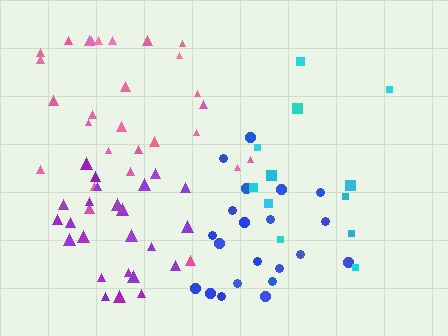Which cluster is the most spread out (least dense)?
Cyan.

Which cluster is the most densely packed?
Purple.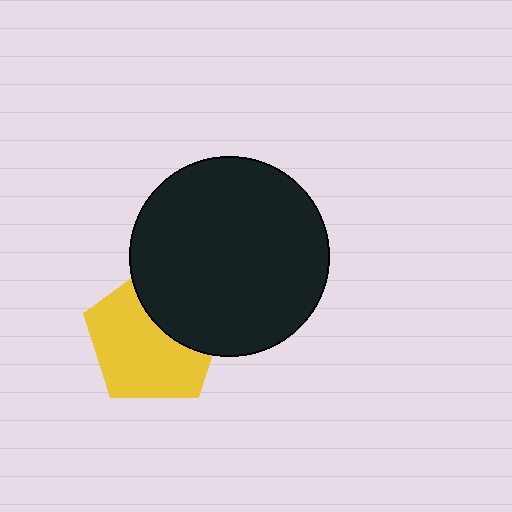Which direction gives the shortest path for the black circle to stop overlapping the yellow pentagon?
Moving toward the upper-right gives the shortest separation.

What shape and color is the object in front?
The object in front is a black circle.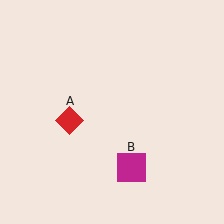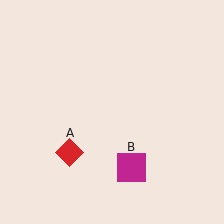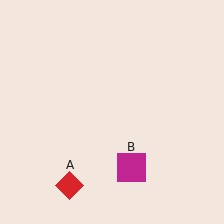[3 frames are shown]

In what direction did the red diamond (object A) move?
The red diamond (object A) moved down.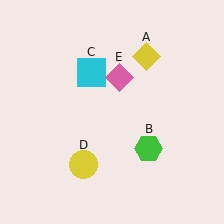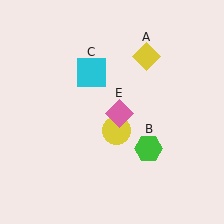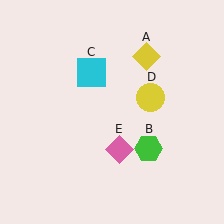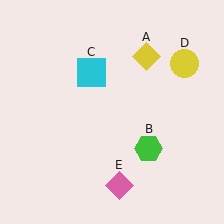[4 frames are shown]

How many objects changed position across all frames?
2 objects changed position: yellow circle (object D), pink diamond (object E).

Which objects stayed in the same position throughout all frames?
Yellow diamond (object A) and green hexagon (object B) and cyan square (object C) remained stationary.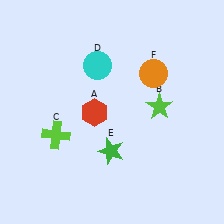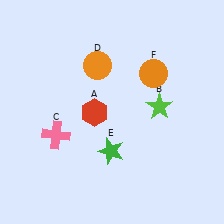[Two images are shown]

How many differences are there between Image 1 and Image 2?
There are 2 differences between the two images.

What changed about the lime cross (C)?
In Image 1, C is lime. In Image 2, it changed to pink.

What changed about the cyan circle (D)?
In Image 1, D is cyan. In Image 2, it changed to orange.